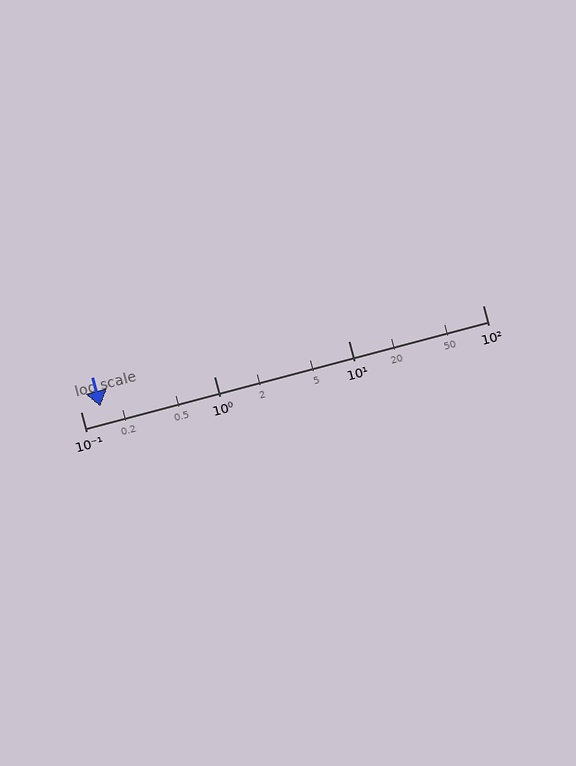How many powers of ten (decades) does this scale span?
The scale spans 3 decades, from 0.1 to 100.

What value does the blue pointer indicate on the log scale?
The pointer indicates approximately 0.14.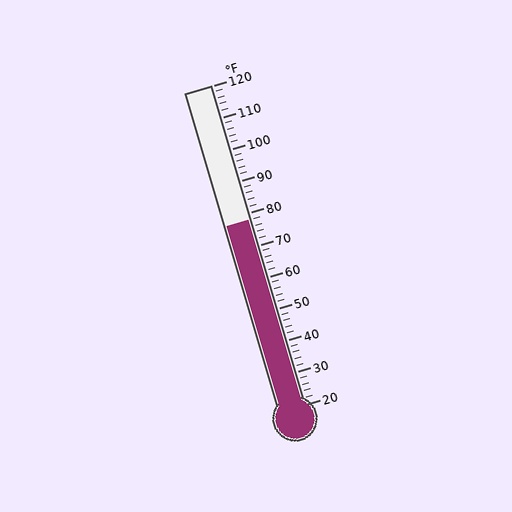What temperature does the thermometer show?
The thermometer shows approximately 78°F.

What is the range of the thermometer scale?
The thermometer scale ranges from 20°F to 120°F.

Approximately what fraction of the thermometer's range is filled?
The thermometer is filled to approximately 60% of its range.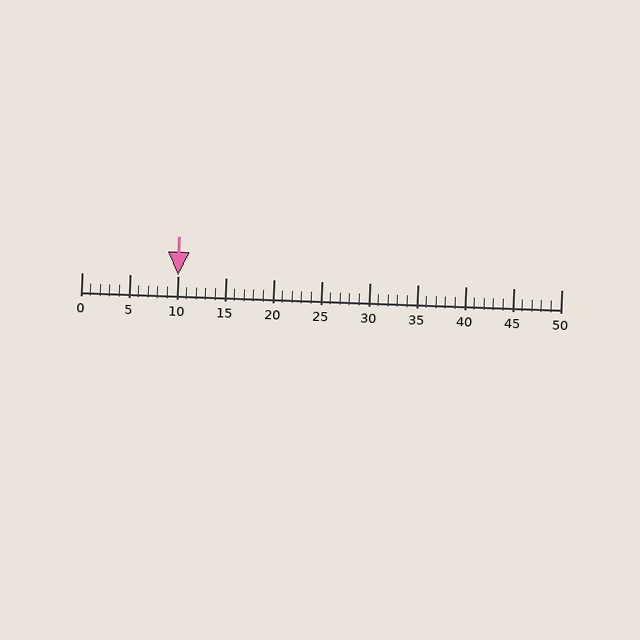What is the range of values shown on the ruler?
The ruler shows values from 0 to 50.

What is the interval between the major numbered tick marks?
The major tick marks are spaced 5 units apart.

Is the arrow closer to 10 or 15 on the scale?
The arrow is closer to 10.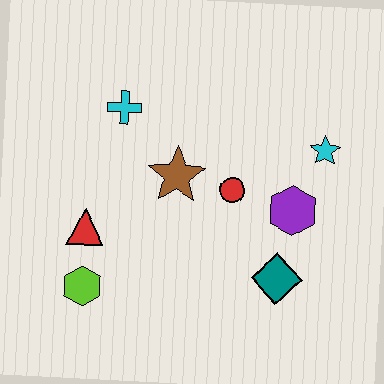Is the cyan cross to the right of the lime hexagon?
Yes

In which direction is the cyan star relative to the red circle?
The cyan star is to the right of the red circle.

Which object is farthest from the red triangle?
The cyan star is farthest from the red triangle.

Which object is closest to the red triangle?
The lime hexagon is closest to the red triangle.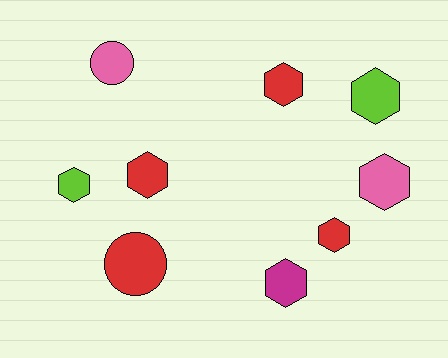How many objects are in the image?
There are 9 objects.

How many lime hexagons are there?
There are 2 lime hexagons.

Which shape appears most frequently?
Hexagon, with 7 objects.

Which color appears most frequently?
Red, with 4 objects.